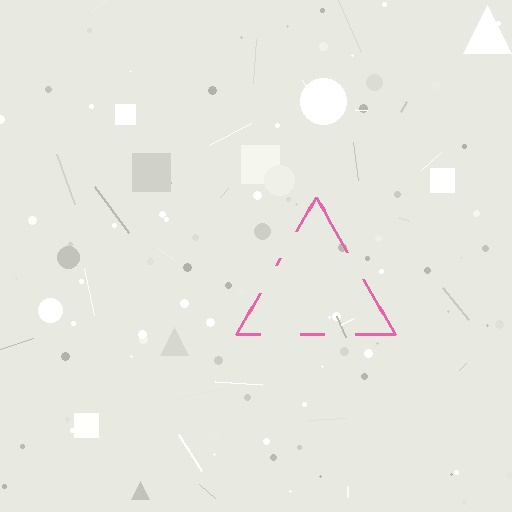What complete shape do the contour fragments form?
The contour fragments form a triangle.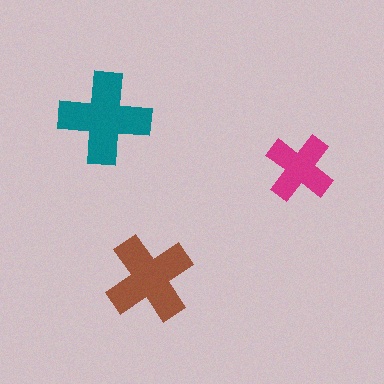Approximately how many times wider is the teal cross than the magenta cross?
About 1.5 times wider.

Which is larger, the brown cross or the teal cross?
The teal one.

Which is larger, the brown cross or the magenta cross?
The brown one.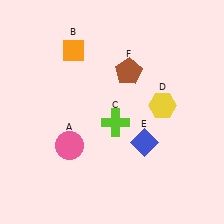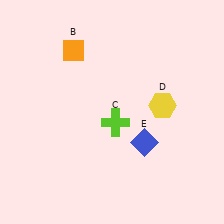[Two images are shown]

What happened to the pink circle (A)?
The pink circle (A) was removed in Image 2. It was in the bottom-left area of Image 1.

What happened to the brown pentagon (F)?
The brown pentagon (F) was removed in Image 2. It was in the top-right area of Image 1.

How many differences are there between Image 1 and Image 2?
There are 2 differences between the two images.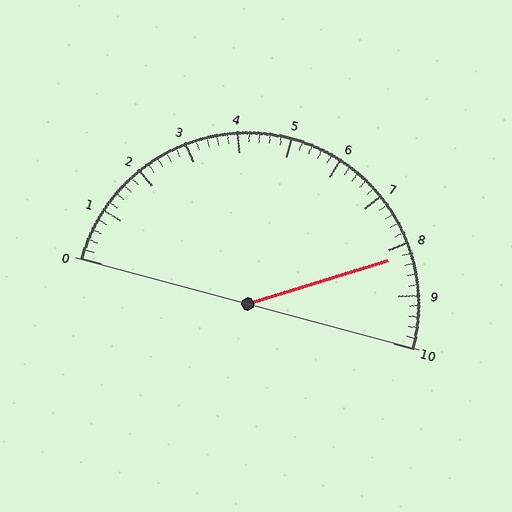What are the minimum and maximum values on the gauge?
The gauge ranges from 0 to 10.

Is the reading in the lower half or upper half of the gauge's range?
The reading is in the upper half of the range (0 to 10).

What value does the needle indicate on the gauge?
The needle indicates approximately 8.2.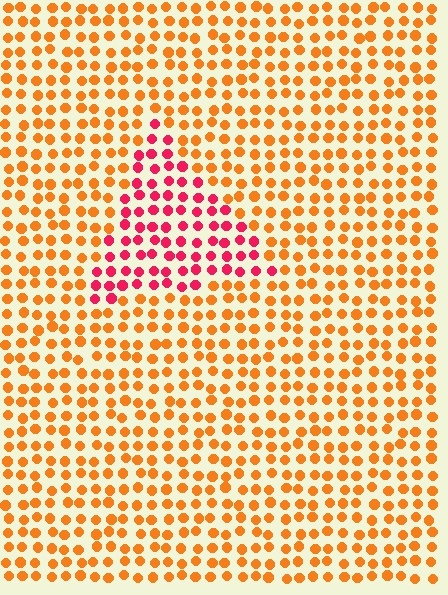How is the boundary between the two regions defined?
The boundary is defined purely by a slight shift in hue (about 46 degrees). Spacing, size, and orientation are identical on both sides.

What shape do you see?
I see a triangle.